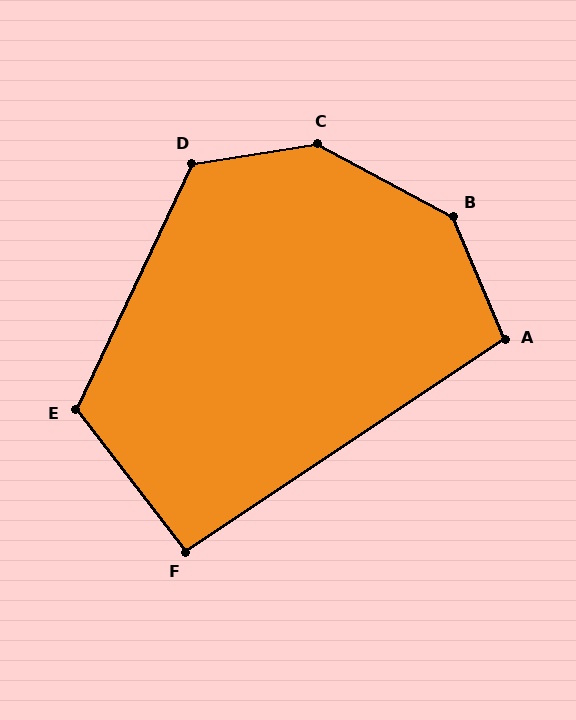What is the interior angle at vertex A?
Approximately 100 degrees (obtuse).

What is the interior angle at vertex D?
Approximately 125 degrees (obtuse).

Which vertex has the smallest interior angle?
F, at approximately 94 degrees.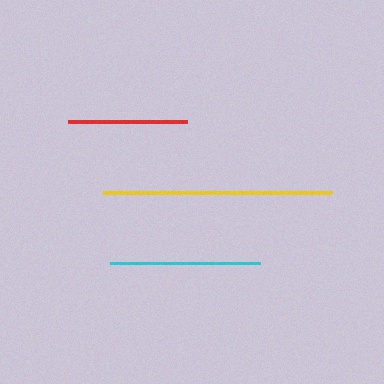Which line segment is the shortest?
The red line is the shortest at approximately 119 pixels.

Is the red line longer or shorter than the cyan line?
The cyan line is longer than the red line.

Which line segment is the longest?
The yellow line is the longest at approximately 229 pixels.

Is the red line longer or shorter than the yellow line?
The yellow line is longer than the red line.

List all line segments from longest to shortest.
From longest to shortest: yellow, cyan, red.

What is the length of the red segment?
The red segment is approximately 119 pixels long.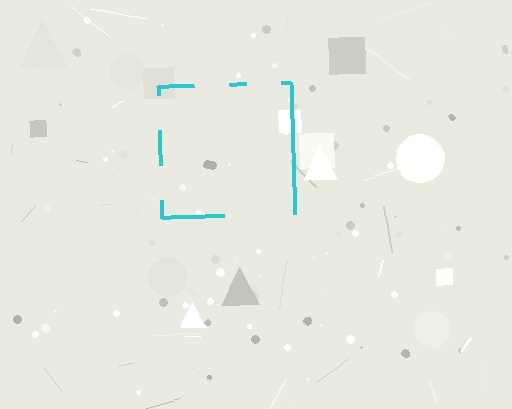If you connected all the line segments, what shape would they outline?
They would outline a square.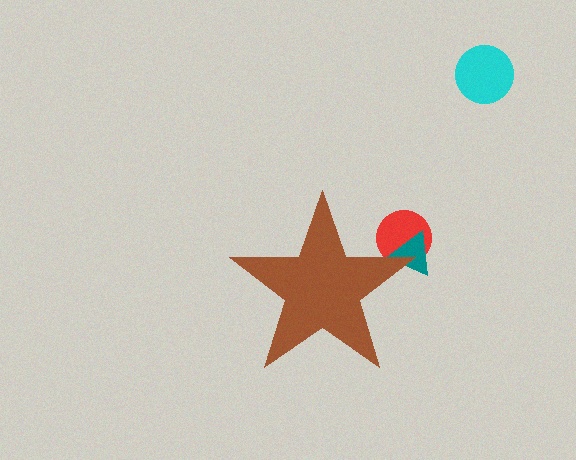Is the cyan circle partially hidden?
No, the cyan circle is fully visible.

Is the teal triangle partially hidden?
Yes, the teal triangle is partially hidden behind the brown star.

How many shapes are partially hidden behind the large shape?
2 shapes are partially hidden.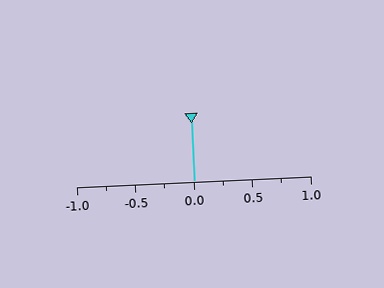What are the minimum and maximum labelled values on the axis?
The axis runs from -1.0 to 1.0.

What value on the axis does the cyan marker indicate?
The marker indicates approximately 0.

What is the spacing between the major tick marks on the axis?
The major ticks are spaced 0.5 apart.